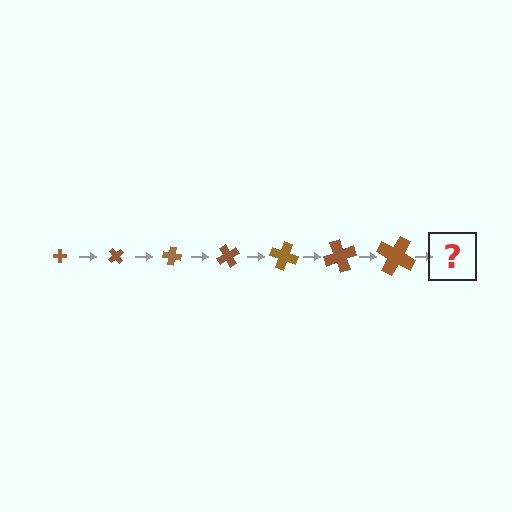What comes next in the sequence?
The next element should be a cross, larger than the previous one and rotated 350 degrees from the start.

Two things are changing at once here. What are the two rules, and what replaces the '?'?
The two rules are that the cross grows larger each step and it rotates 50 degrees each step. The '?' should be a cross, larger than the previous one and rotated 350 degrees from the start.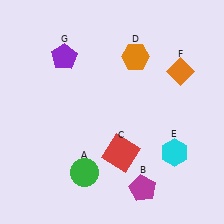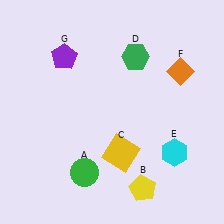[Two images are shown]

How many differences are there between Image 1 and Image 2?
There are 3 differences between the two images.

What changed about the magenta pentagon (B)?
In Image 1, B is magenta. In Image 2, it changed to yellow.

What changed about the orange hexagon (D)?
In Image 1, D is orange. In Image 2, it changed to green.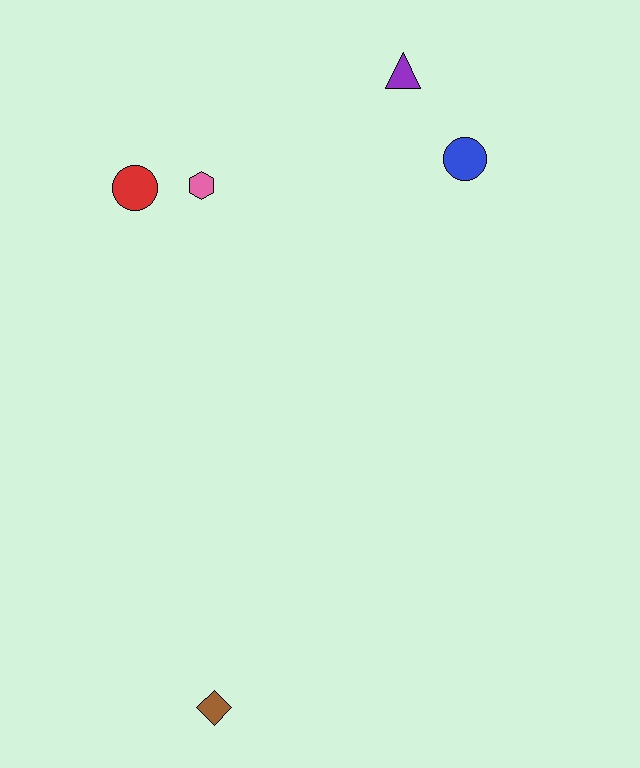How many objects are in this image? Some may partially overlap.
There are 5 objects.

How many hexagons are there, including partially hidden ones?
There is 1 hexagon.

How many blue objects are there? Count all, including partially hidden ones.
There is 1 blue object.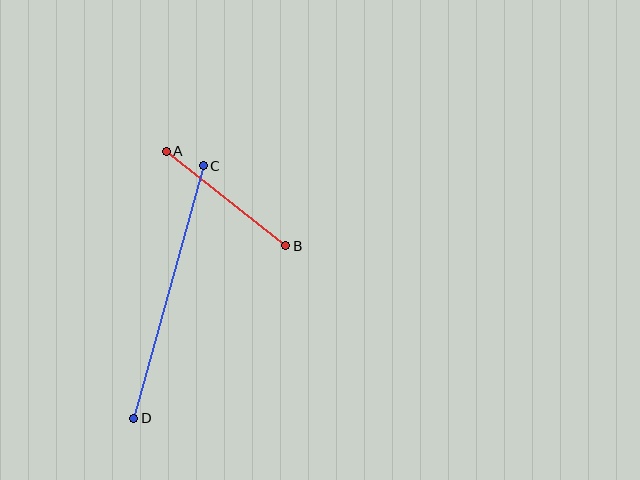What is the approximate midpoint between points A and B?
The midpoint is at approximately (226, 199) pixels.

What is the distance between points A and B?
The distance is approximately 152 pixels.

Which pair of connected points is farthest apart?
Points C and D are farthest apart.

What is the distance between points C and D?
The distance is approximately 262 pixels.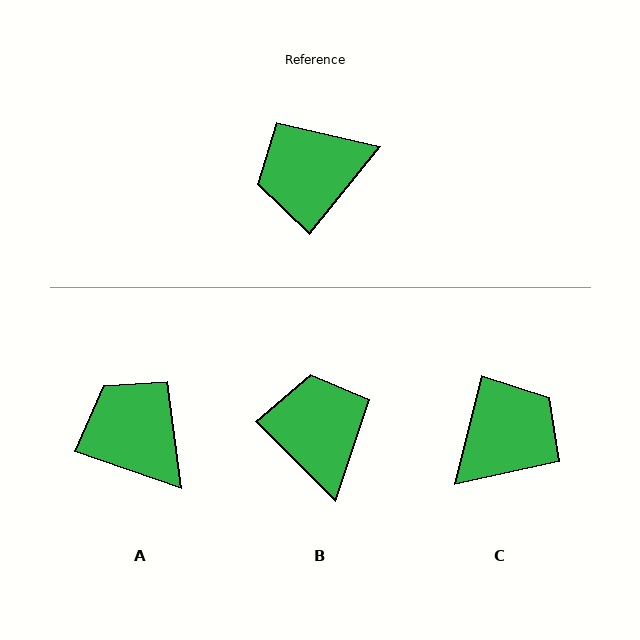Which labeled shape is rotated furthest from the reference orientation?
C, about 154 degrees away.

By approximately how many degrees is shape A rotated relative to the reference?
Approximately 70 degrees clockwise.